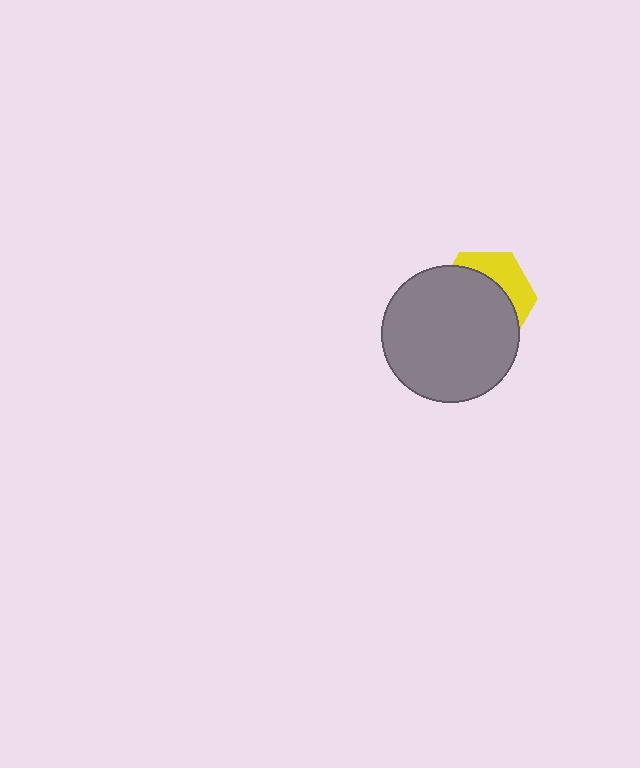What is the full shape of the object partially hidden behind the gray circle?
The partially hidden object is a yellow hexagon.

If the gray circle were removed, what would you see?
You would see the complete yellow hexagon.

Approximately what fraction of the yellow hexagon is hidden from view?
Roughly 67% of the yellow hexagon is hidden behind the gray circle.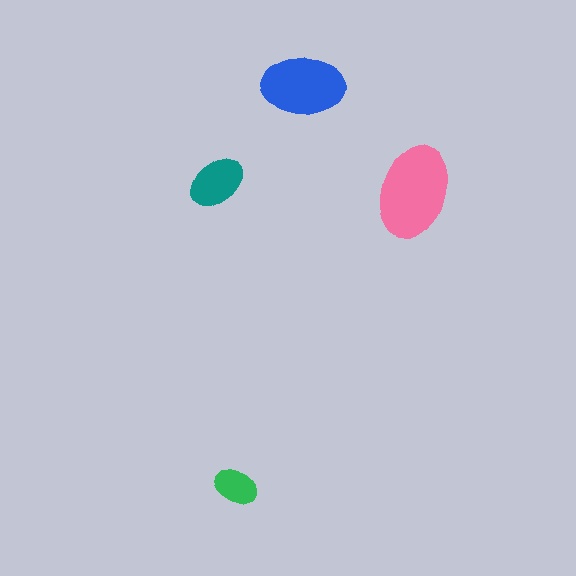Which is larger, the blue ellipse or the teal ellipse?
The blue one.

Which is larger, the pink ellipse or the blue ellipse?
The pink one.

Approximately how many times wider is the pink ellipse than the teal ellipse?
About 1.5 times wider.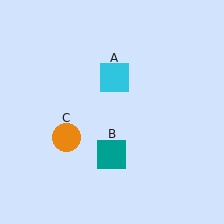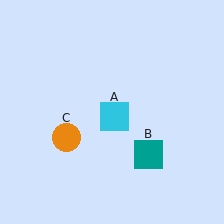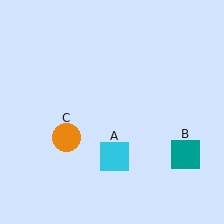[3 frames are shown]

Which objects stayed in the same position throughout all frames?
Orange circle (object C) remained stationary.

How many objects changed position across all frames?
2 objects changed position: cyan square (object A), teal square (object B).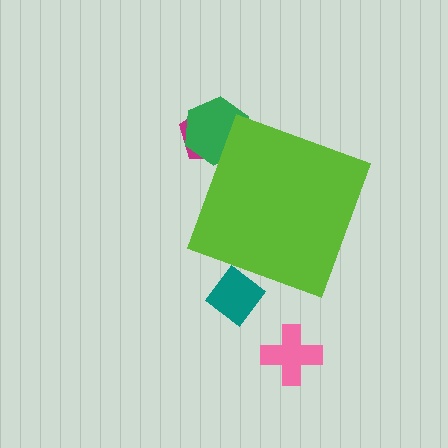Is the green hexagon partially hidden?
Yes, the green hexagon is partially hidden behind the lime diamond.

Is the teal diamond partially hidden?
Yes, the teal diamond is partially hidden behind the lime diamond.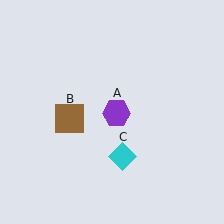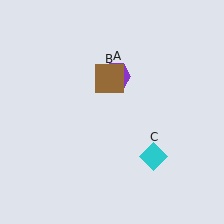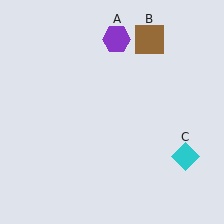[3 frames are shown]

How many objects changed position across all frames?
3 objects changed position: purple hexagon (object A), brown square (object B), cyan diamond (object C).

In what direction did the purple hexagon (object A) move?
The purple hexagon (object A) moved up.